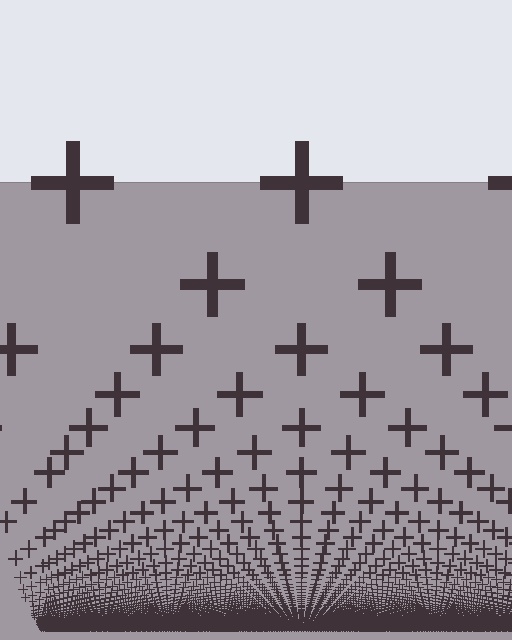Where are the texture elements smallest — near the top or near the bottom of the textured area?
Near the bottom.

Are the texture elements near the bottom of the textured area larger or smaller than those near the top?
Smaller. The gradient is inverted — elements near the bottom are smaller and denser.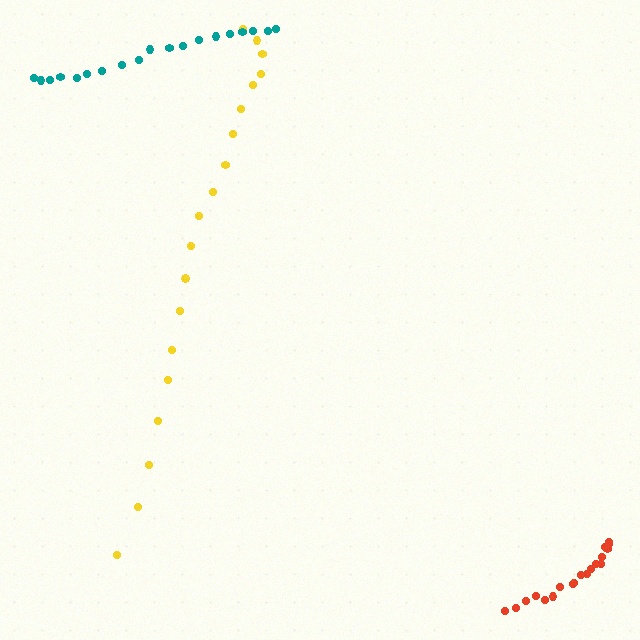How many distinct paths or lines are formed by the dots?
There are 3 distinct paths.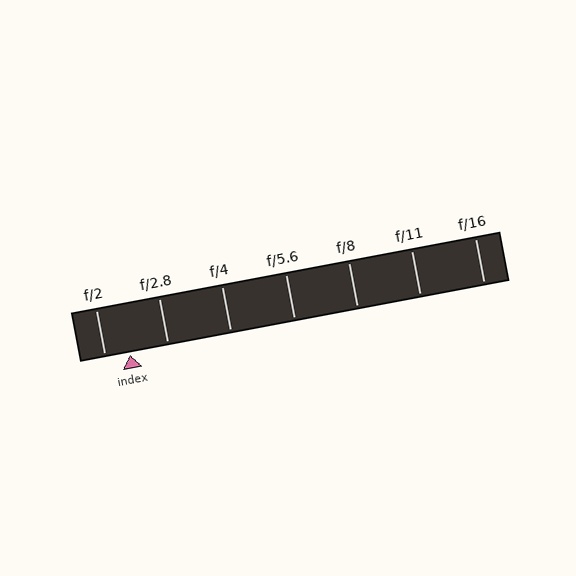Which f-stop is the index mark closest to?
The index mark is closest to f/2.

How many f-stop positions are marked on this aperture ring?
There are 7 f-stop positions marked.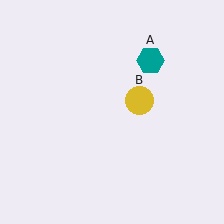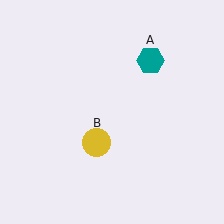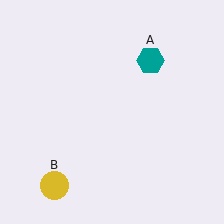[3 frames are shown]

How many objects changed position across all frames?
1 object changed position: yellow circle (object B).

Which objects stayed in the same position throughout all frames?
Teal hexagon (object A) remained stationary.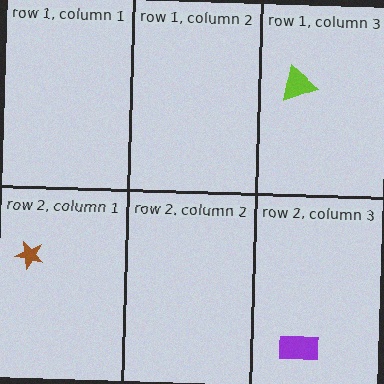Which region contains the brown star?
The row 2, column 1 region.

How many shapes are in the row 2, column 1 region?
1.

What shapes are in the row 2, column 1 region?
The brown star.